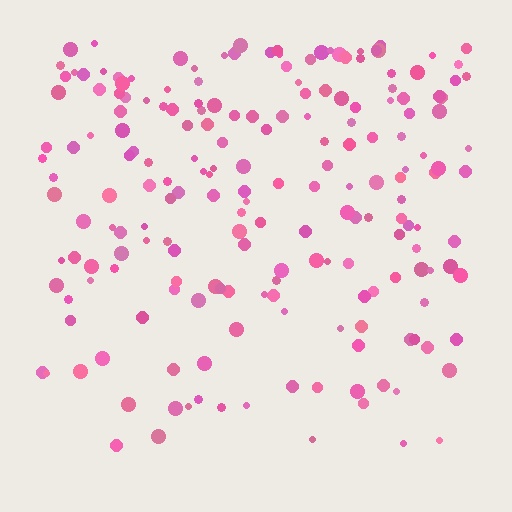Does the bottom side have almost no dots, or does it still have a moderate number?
Still a moderate number, just noticeably fewer than the top.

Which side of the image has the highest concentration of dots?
The top.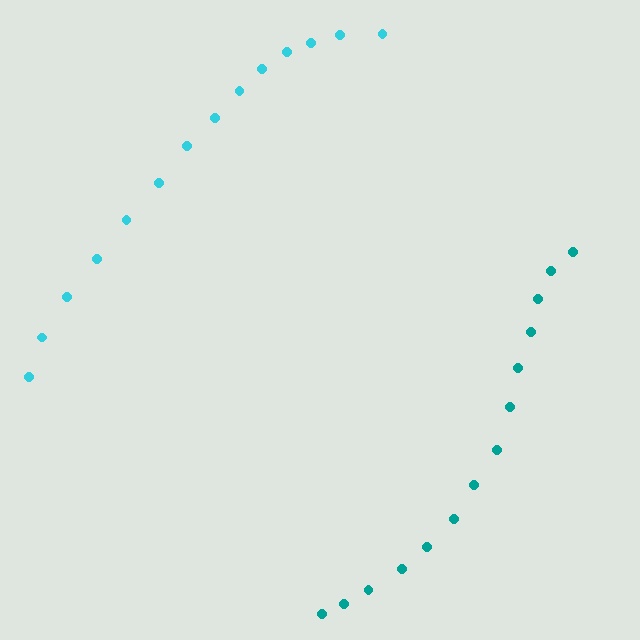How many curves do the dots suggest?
There are 2 distinct paths.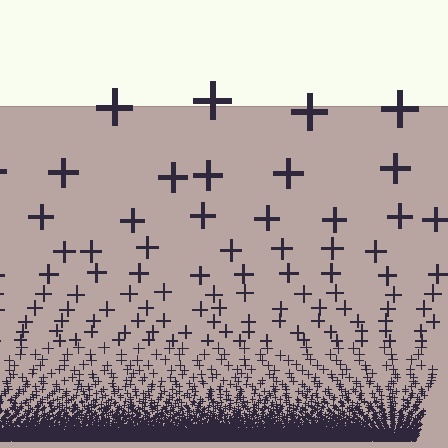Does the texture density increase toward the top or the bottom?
Density increases toward the bottom.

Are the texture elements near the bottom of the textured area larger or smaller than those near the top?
Smaller. The gradient is inverted — elements near the bottom are smaller and denser.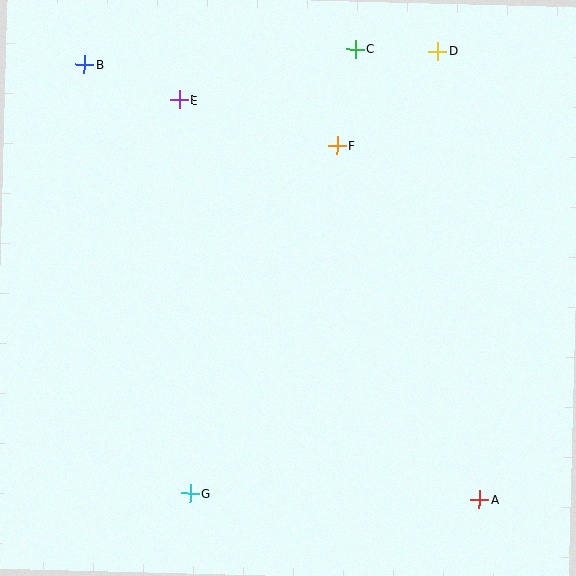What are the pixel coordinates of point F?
Point F is at (337, 145).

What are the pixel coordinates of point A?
Point A is at (480, 500).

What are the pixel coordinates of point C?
Point C is at (355, 49).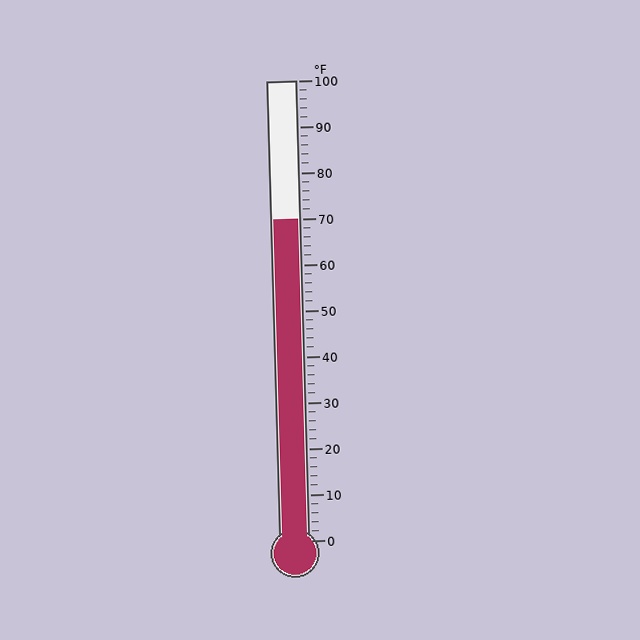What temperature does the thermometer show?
The thermometer shows approximately 70°F.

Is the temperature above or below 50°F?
The temperature is above 50°F.